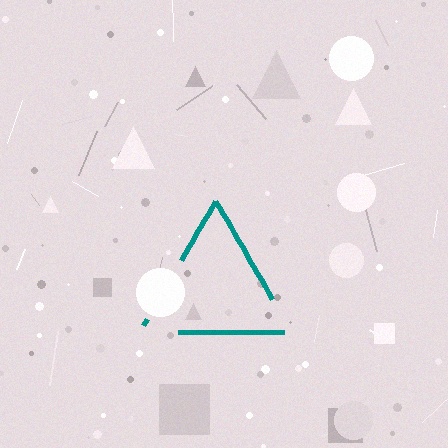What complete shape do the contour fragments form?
The contour fragments form a triangle.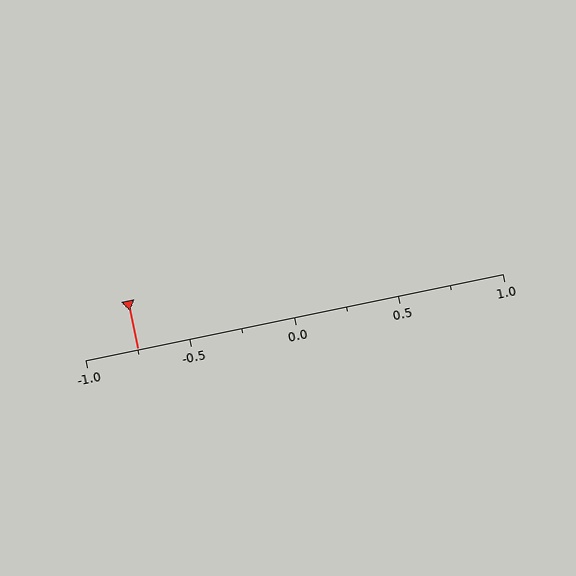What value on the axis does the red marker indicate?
The marker indicates approximately -0.75.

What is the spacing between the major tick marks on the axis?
The major ticks are spaced 0.5 apart.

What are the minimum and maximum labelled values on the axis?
The axis runs from -1.0 to 1.0.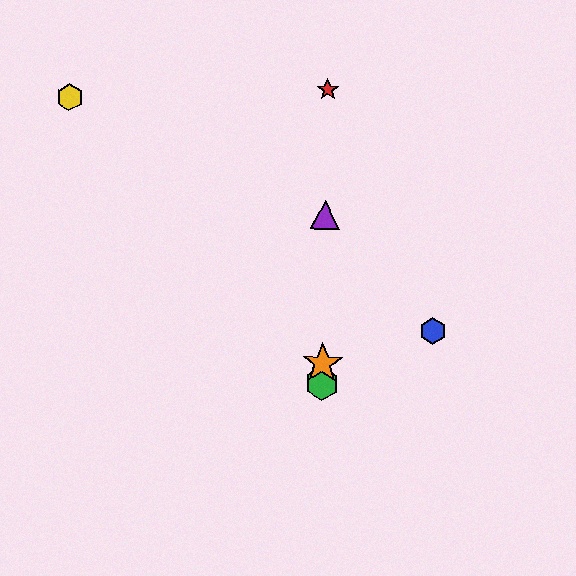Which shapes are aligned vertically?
The red star, the green hexagon, the purple triangle, the orange star are aligned vertically.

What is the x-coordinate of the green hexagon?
The green hexagon is at x≈322.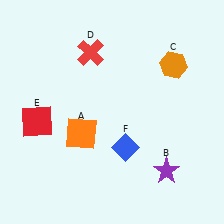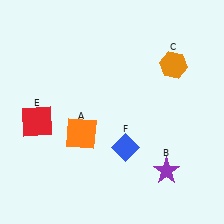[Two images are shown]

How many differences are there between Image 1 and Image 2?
There is 1 difference between the two images.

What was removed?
The red cross (D) was removed in Image 2.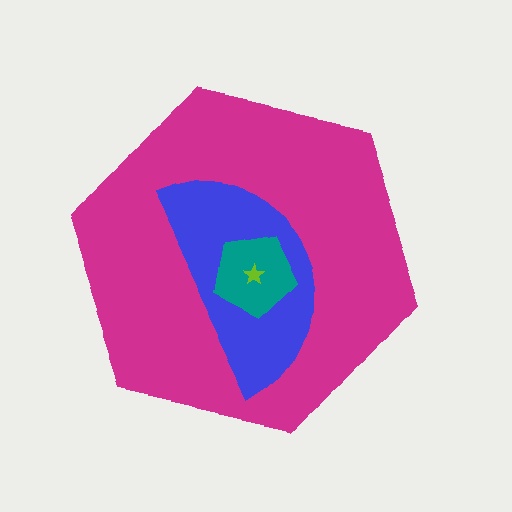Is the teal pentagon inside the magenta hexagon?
Yes.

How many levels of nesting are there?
4.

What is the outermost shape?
The magenta hexagon.